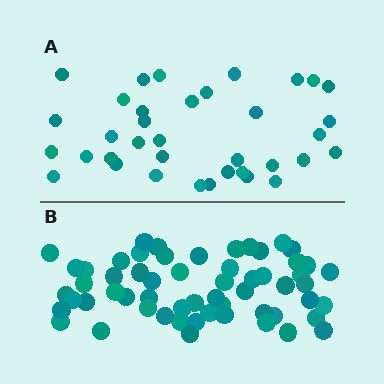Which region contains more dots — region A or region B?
Region B (the bottom region) has more dots.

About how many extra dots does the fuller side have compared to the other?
Region B has approximately 20 more dots than region A.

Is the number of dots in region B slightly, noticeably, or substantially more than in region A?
Region B has substantially more. The ratio is roughly 1.6 to 1.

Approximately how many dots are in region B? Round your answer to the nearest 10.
About 60 dots. (The exact count is 58, which rounds to 60.)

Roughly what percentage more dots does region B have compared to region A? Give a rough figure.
About 60% more.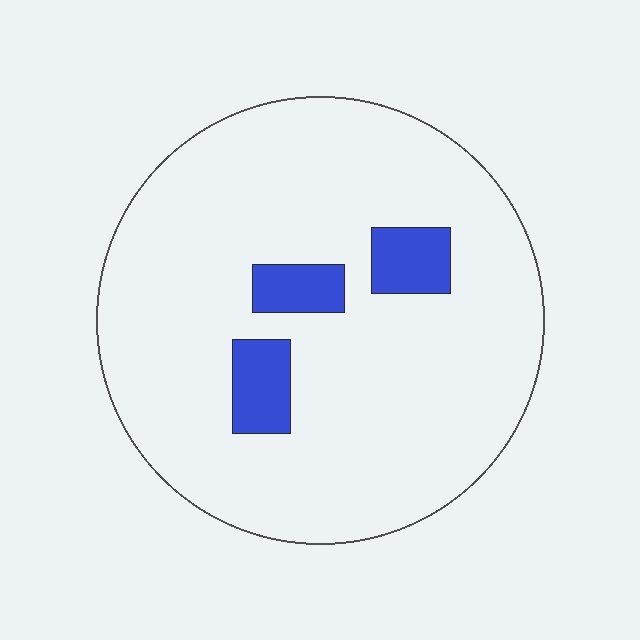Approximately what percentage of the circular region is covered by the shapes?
Approximately 10%.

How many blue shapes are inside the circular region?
3.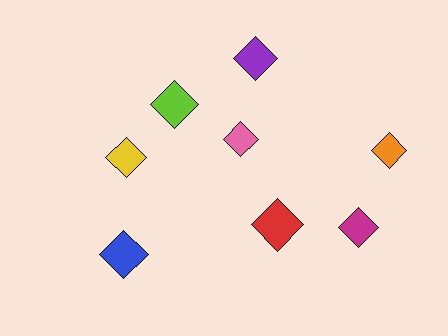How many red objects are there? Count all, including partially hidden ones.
There is 1 red object.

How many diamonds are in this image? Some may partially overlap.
There are 8 diamonds.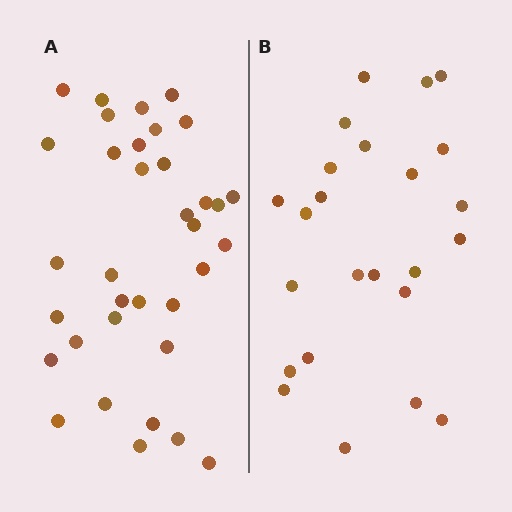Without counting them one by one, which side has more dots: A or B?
Region A (the left region) has more dots.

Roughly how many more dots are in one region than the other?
Region A has roughly 12 or so more dots than region B.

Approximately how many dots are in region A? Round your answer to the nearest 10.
About 40 dots. (The exact count is 35, which rounds to 40.)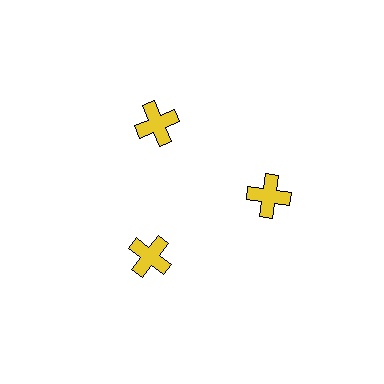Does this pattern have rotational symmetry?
Yes, this pattern has 3-fold rotational symmetry. It looks the same after rotating 120 degrees around the center.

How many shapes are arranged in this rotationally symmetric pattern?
There are 3 shapes, arranged in 3 groups of 1.